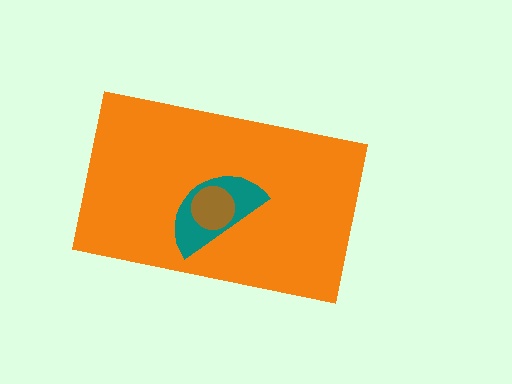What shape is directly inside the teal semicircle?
The brown circle.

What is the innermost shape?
The brown circle.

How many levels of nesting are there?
3.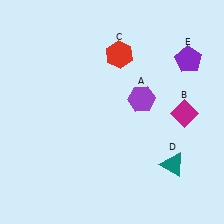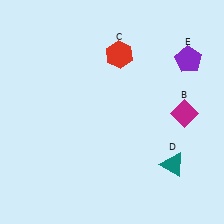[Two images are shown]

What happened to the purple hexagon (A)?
The purple hexagon (A) was removed in Image 2. It was in the top-right area of Image 1.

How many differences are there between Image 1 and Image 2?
There is 1 difference between the two images.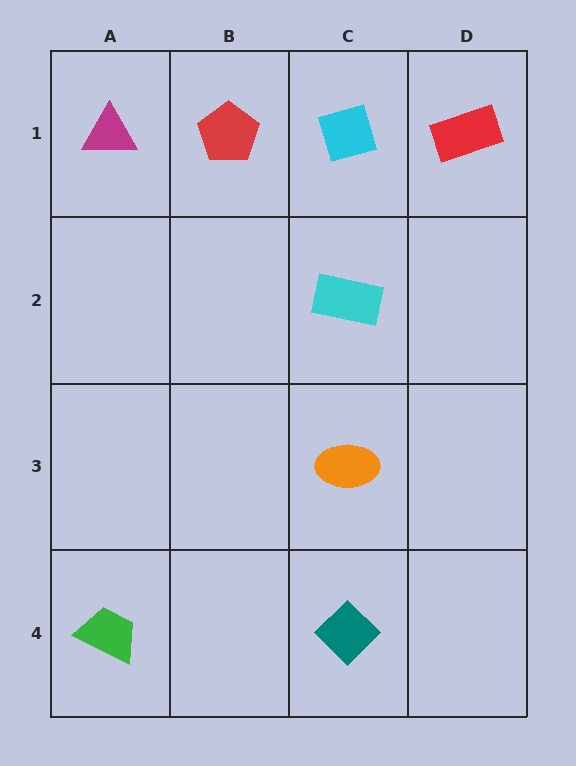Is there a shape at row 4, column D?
No, that cell is empty.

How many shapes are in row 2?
1 shape.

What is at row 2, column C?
A cyan rectangle.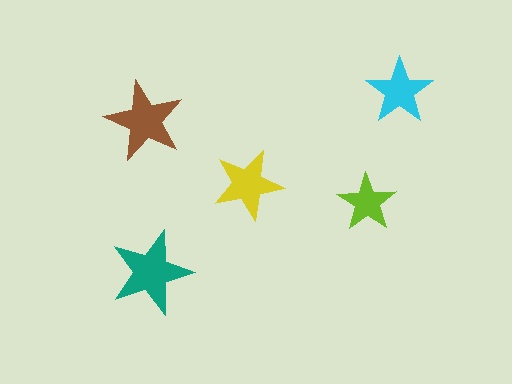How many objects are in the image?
There are 5 objects in the image.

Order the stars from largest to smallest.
the teal one, the brown one, the yellow one, the cyan one, the lime one.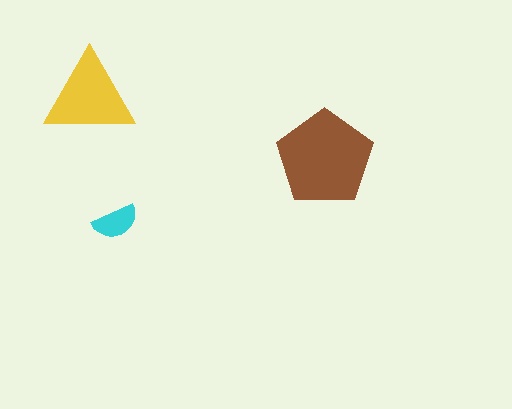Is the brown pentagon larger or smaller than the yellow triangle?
Larger.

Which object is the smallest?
The cyan semicircle.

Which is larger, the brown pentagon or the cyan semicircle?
The brown pentagon.